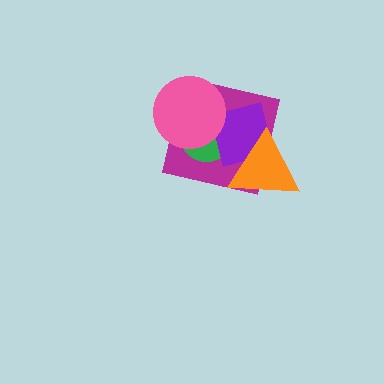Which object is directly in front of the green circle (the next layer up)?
The purple square is directly in front of the green circle.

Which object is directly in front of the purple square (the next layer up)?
The pink circle is directly in front of the purple square.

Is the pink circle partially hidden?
No, no other shape covers it.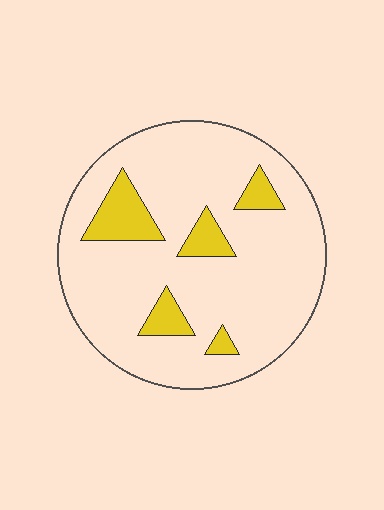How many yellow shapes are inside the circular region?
5.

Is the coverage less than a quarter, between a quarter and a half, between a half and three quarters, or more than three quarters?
Less than a quarter.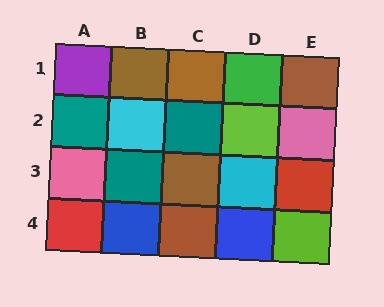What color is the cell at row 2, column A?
Teal.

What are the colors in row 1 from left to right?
Purple, brown, brown, green, brown.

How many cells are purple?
1 cell is purple.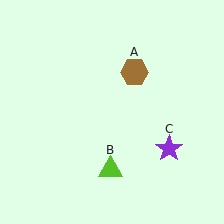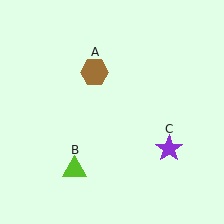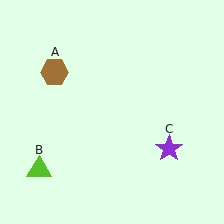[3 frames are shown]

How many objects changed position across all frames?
2 objects changed position: brown hexagon (object A), lime triangle (object B).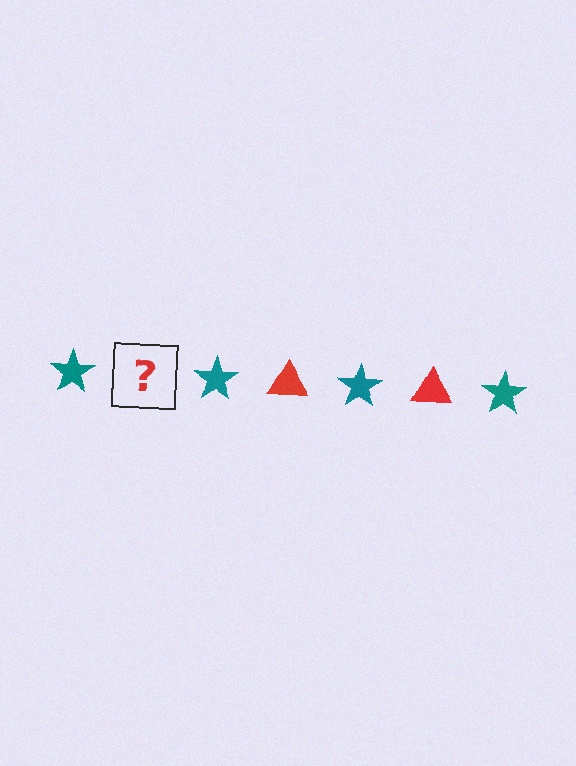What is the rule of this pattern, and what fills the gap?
The rule is that the pattern alternates between teal star and red triangle. The gap should be filled with a red triangle.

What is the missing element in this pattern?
The missing element is a red triangle.